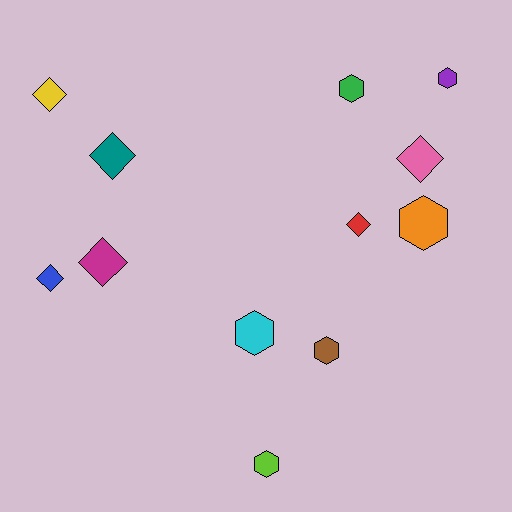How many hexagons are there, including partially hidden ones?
There are 6 hexagons.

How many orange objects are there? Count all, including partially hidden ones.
There is 1 orange object.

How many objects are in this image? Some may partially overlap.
There are 12 objects.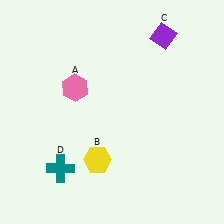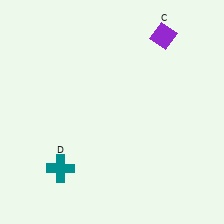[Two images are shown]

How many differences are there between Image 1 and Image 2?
There are 2 differences between the two images.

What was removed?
The yellow hexagon (B), the pink hexagon (A) were removed in Image 2.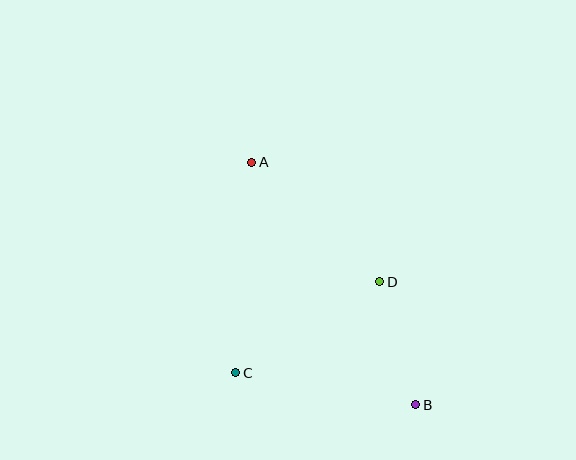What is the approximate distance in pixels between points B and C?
The distance between B and C is approximately 183 pixels.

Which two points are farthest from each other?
Points A and B are farthest from each other.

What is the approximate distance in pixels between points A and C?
The distance between A and C is approximately 211 pixels.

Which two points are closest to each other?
Points B and D are closest to each other.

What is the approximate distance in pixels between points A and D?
The distance between A and D is approximately 175 pixels.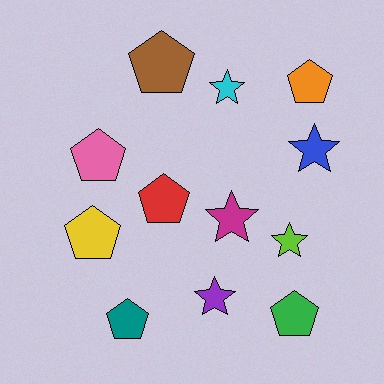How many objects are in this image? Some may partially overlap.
There are 12 objects.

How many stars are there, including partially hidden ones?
There are 5 stars.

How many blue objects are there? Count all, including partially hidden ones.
There is 1 blue object.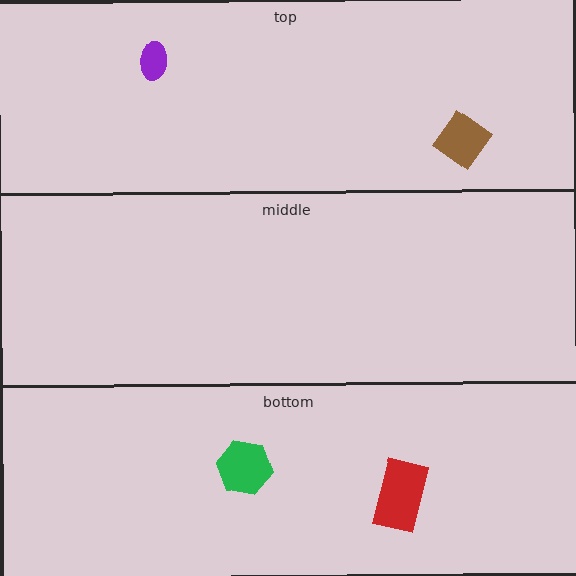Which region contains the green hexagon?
The bottom region.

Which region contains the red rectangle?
The bottom region.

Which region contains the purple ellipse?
The top region.